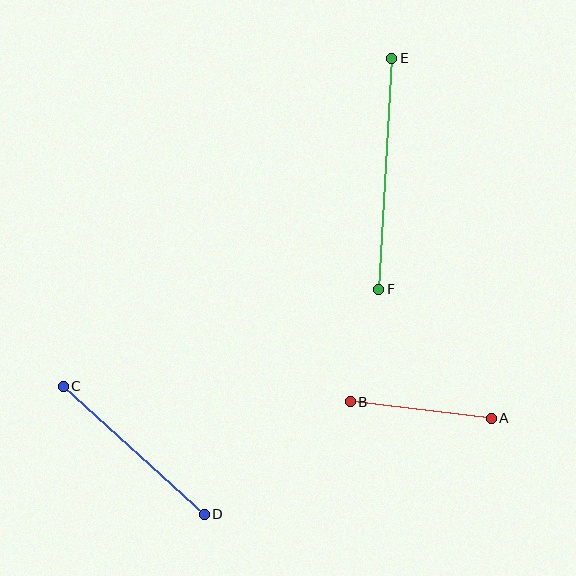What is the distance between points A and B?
The distance is approximately 142 pixels.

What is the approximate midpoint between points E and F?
The midpoint is at approximately (385, 174) pixels.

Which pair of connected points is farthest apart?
Points E and F are farthest apart.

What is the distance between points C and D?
The distance is approximately 191 pixels.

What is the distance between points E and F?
The distance is approximately 231 pixels.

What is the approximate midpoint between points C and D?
The midpoint is at approximately (134, 450) pixels.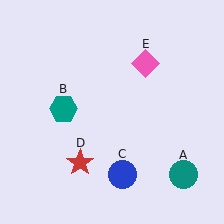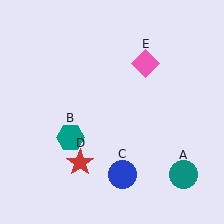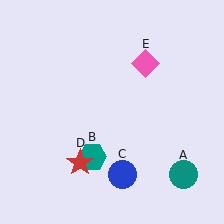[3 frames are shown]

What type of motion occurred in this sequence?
The teal hexagon (object B) rotated counterclockwise around the center of the scene.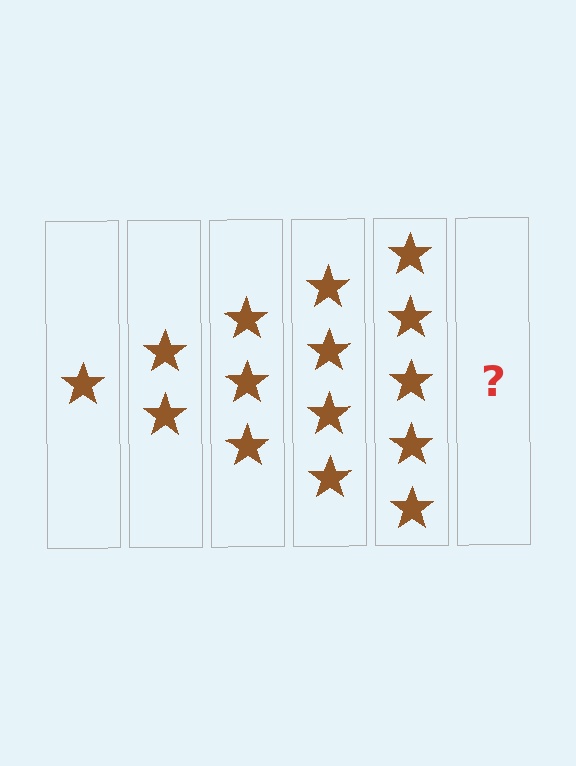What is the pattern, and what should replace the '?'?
The pattern is that each step adds one more star. The '?' should be 6 stars.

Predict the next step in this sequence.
The next step is 6 stars.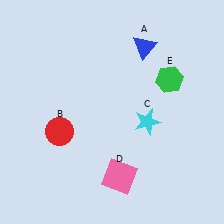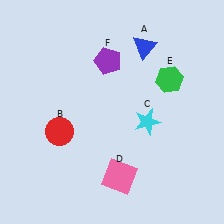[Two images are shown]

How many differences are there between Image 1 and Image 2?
There is 1 difference between the two images.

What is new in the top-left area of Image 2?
A purple pentagon (F) was added in the top-left area of Image 2.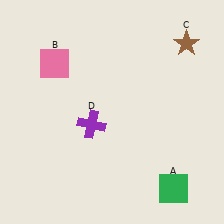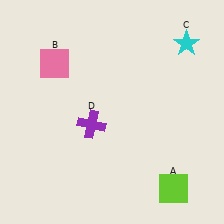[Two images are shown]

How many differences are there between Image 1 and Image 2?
There are 2 differences between the two images.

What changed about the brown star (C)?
In Image 1, C is brown. In Image 2, it changed to cyan.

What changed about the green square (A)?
In Image 1, A is green. In Image 2, it changed to lime.